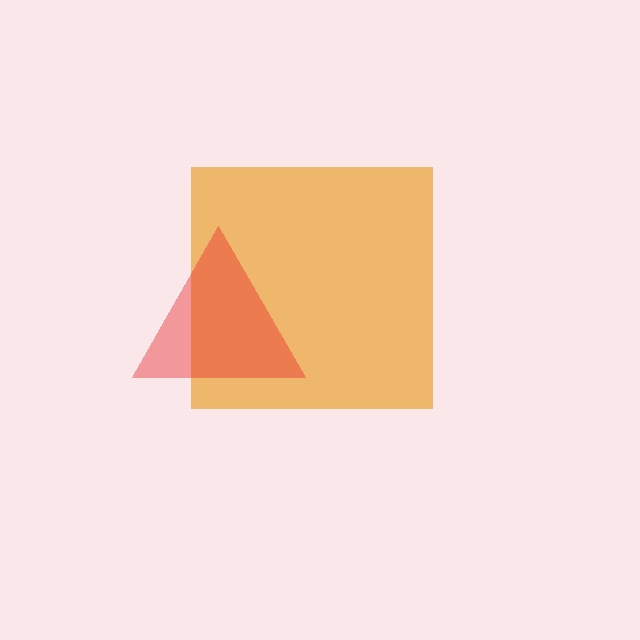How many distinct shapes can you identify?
There are 2 distinct shapes: an orange square, a red triangle.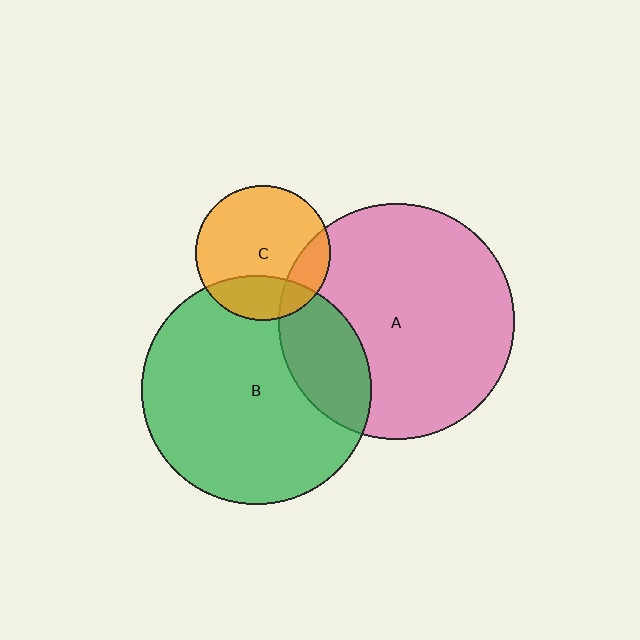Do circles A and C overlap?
Yes.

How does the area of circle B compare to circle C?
Approximately 2.9 times.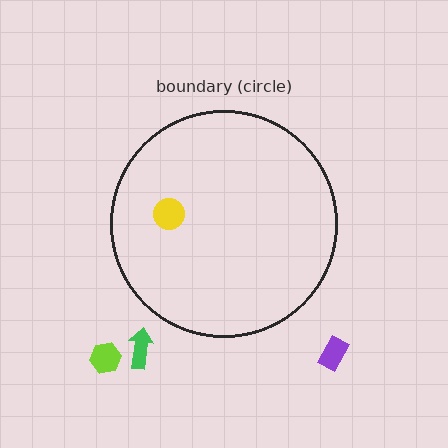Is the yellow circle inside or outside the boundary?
Inside.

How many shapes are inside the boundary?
1 inside, 3 outside.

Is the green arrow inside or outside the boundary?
Outside.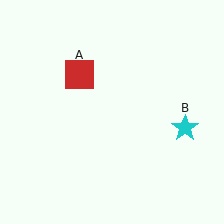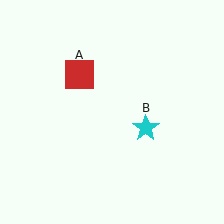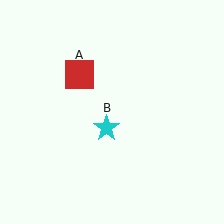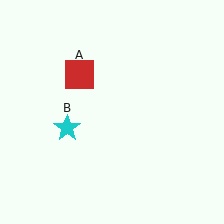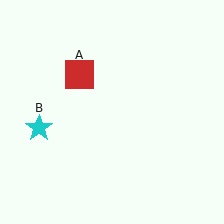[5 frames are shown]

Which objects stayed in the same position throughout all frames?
Red square (object A) remained stationary.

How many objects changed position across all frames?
1 object changed position: cyan star (object B).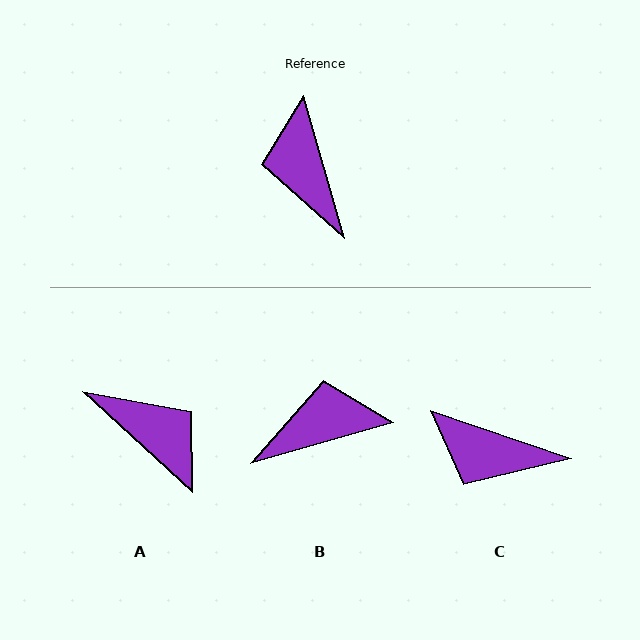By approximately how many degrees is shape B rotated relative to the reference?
Approximately 90 degrees clockwise.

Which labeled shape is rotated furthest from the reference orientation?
A, about 148 degrees away.